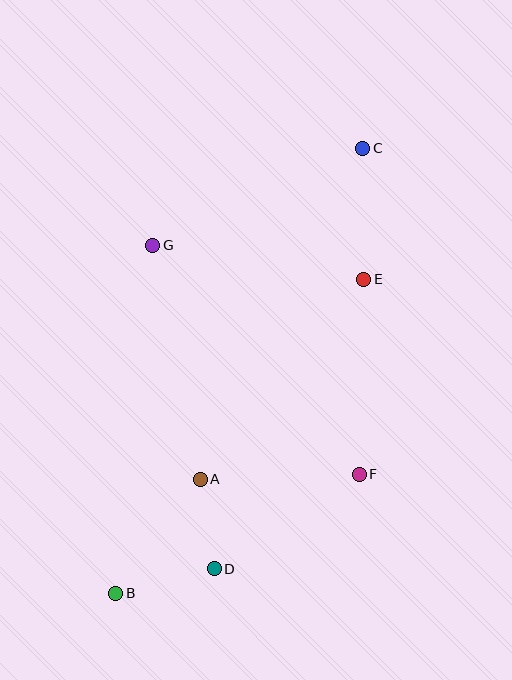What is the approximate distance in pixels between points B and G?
The distance between B and G is approximately 350 pixels.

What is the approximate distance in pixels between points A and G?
The distance between A and G is approximately 239 pixels.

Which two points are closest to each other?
Points A and D are closest to each other.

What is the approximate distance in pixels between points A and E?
The distance between A and E is approximately 258 pixels.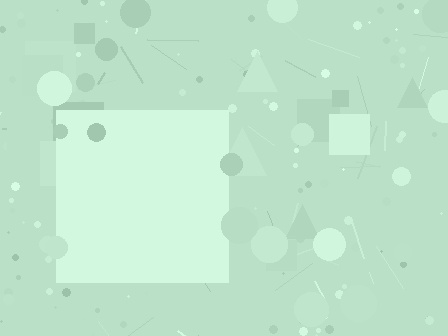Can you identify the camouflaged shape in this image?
The camouflaged shape is a square.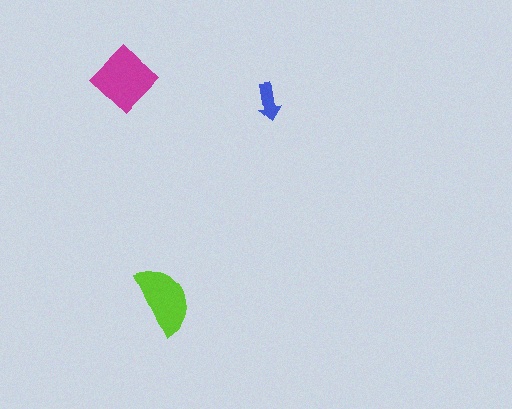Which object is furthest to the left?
The magenta diamond is leftmost.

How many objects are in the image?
There are 3 objects in the image.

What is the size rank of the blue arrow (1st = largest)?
3rd.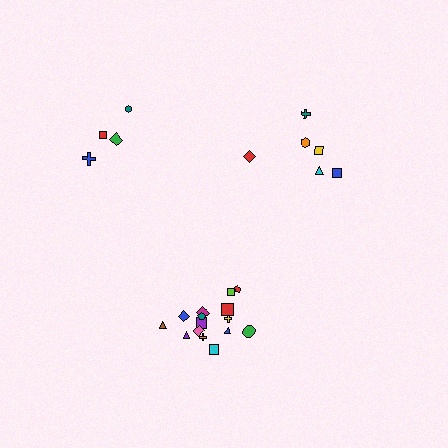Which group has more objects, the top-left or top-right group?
The top-right group.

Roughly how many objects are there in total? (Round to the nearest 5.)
Roughly 25 objects in total.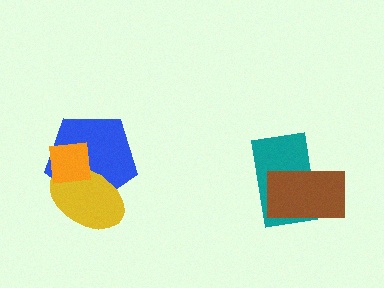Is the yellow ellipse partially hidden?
Yes, it is partially covered by another shape.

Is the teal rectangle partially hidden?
Yes, it is partially covered by another shape.